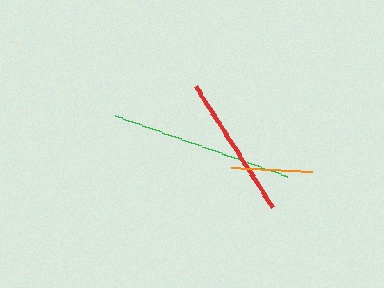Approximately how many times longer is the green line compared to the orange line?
The green line is approximately 2.3 times the length of the orange line.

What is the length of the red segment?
The red segment is approximately 143 pixels long.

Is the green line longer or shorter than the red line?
The green line is longer than the red line.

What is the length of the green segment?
The green segment is approximately 183 pixels long.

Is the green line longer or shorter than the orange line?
The green line is longer than the orange line.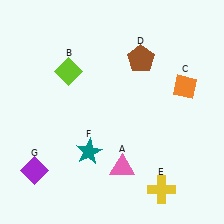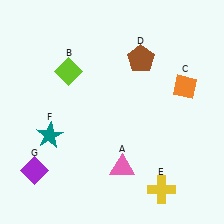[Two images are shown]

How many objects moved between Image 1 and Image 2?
1 object moved between the two images.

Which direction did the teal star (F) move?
The teal star (F) moved left.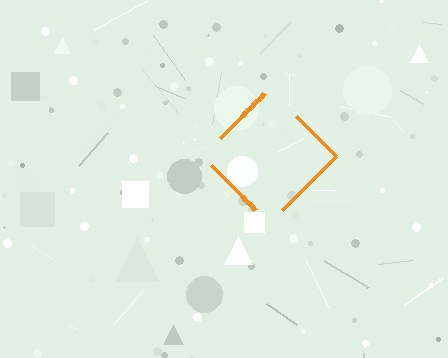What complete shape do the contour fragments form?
The contour fragments form a diamond.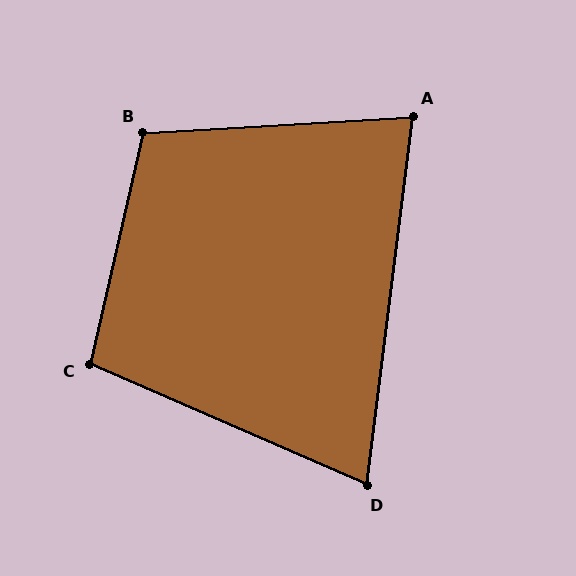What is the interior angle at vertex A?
Approximately 79 degrees (acute).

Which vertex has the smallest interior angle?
D, at approximately 74 degrees.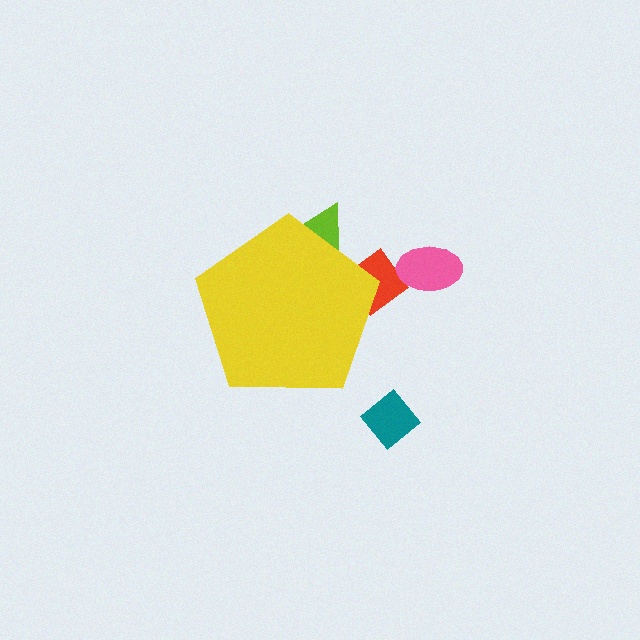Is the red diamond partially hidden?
Yes, the red diamond is partially hidden behind the yellow pentagon.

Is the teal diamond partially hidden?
No, the teal diamond is fully visible.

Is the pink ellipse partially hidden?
No, the pink ellipse is fully visible.